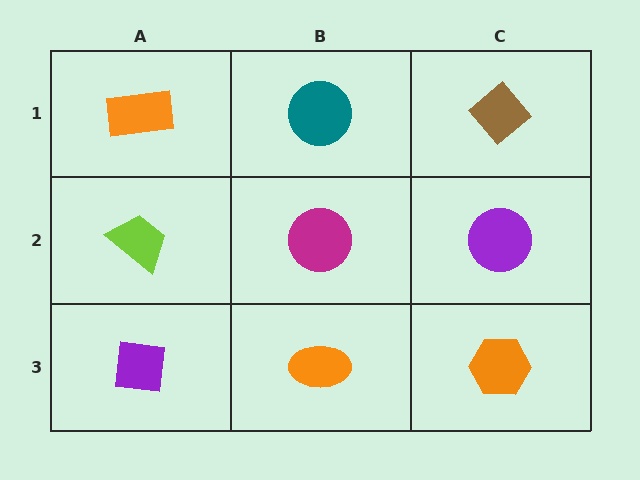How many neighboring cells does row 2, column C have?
3.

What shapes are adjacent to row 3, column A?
A lime trapezoid (row 2, column A), an orange ellipse (row 3, column B).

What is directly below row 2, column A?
A purple square.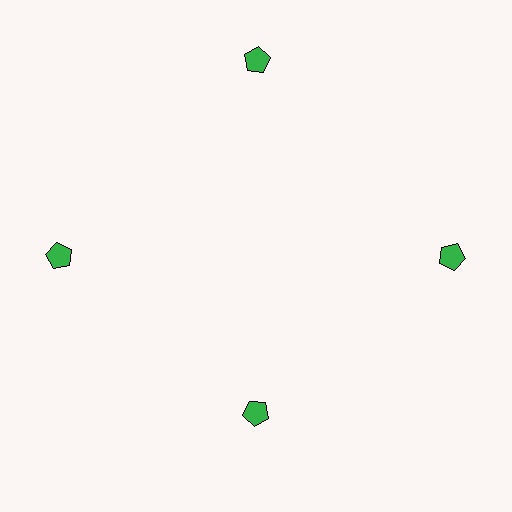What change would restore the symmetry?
The symmetry would be restored by moving it outward, back onto the ring so that all 4 pentagons sit at equal angles and equal distance from the center.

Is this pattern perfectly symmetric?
No. The 4 green pentagons are arranged in a ring, but one element near the 6 o'clock position is pulled inward toward the center, breaking the 4-fold rotational symmetry.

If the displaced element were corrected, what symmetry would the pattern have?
It would have 4-fold rotational symmetry — the pattern would map onto itself every 90 degrees.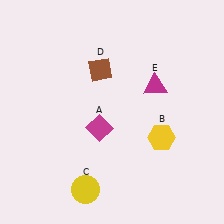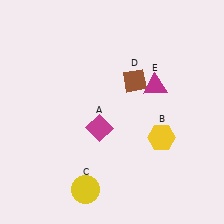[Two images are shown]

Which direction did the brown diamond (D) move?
The brown diamond (D) moved right.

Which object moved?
The brown diamond (D) moved right.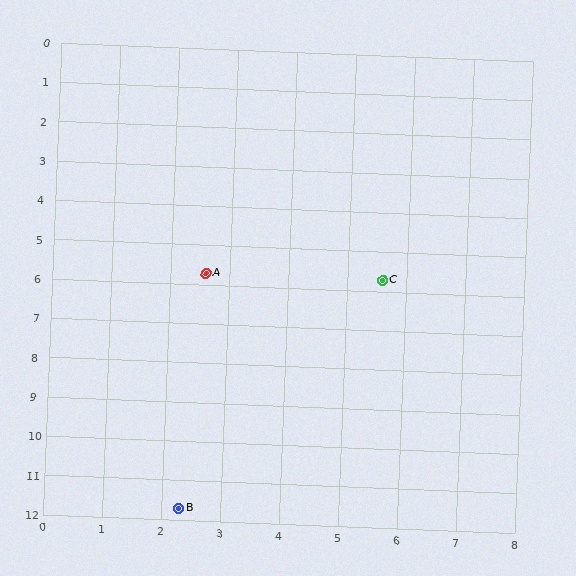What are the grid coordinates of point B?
Point B is at approximately (2.3, 11.7).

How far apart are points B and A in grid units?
Points B and A are about 6.0 grid units apart.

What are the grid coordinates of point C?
Point C is at approximately (5.6, 5.7).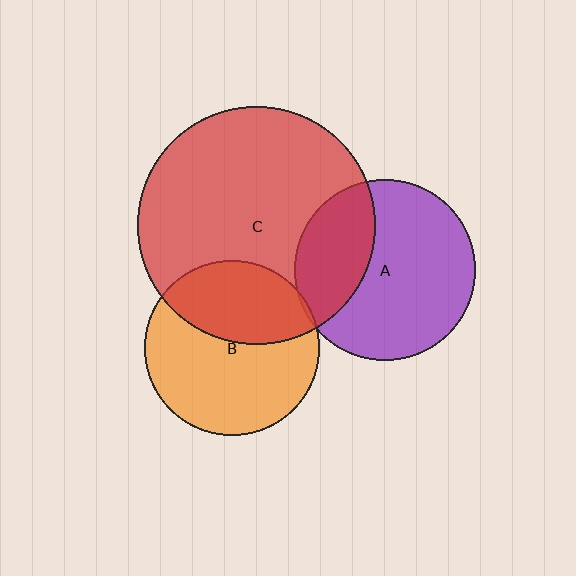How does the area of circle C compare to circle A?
Approximately 1.7 times.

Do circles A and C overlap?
Yes.